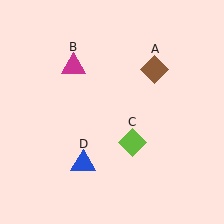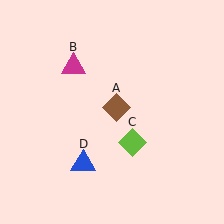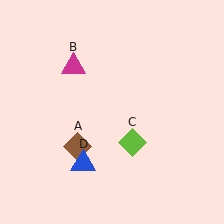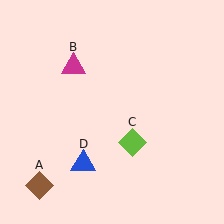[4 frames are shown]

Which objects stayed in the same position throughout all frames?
Magenta triangle (object B) and lime diamond (object C) and blue triangle (object D) remained stationary.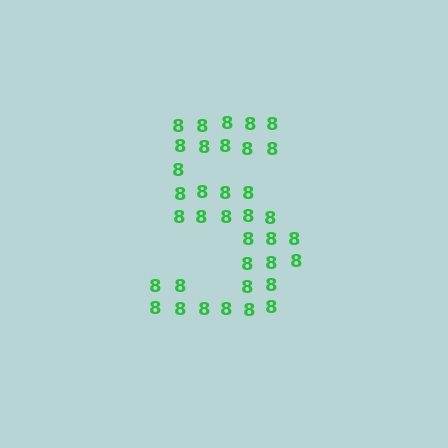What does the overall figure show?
The overall figure shows the digit 5.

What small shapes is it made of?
It is made of small digit 8's.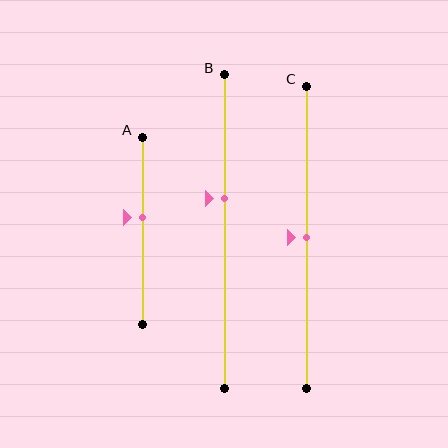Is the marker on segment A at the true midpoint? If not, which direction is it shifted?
No, the marker on segment A is shifted upward by about 7% of the segment length.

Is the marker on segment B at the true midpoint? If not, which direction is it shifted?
No, the marker on segment B is shifted upward by about 11% of the segment length.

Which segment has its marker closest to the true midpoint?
Segment C has its marker closest to the true midpoint.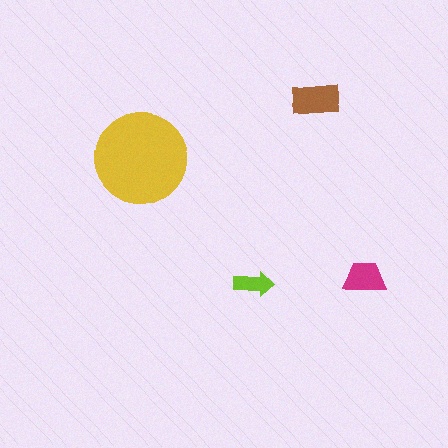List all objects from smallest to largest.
The lime arrow, the magenta trapezoid, the brown rectangle, the yellow circle.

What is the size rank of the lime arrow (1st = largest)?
4th.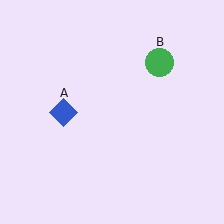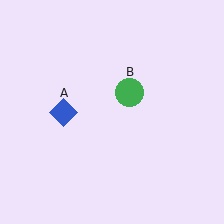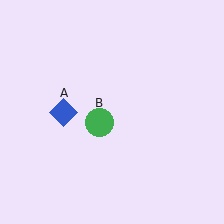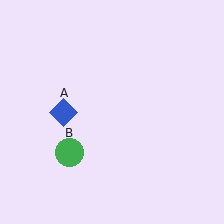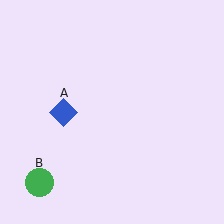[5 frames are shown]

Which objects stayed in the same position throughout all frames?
Blue diamond (object A) remained stationary.